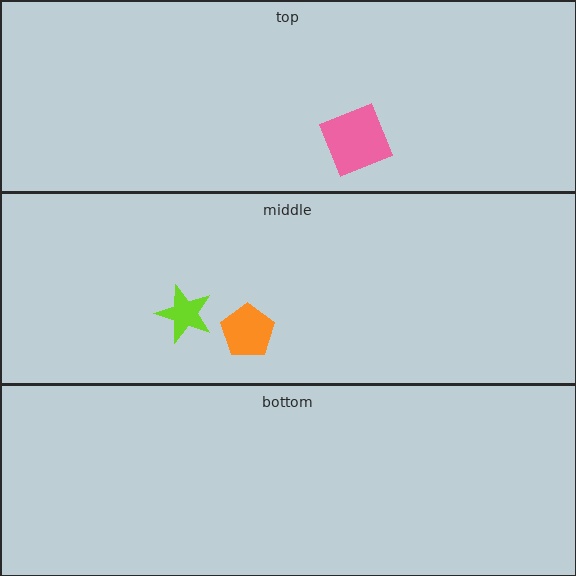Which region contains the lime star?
The middle region.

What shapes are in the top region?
The pink square.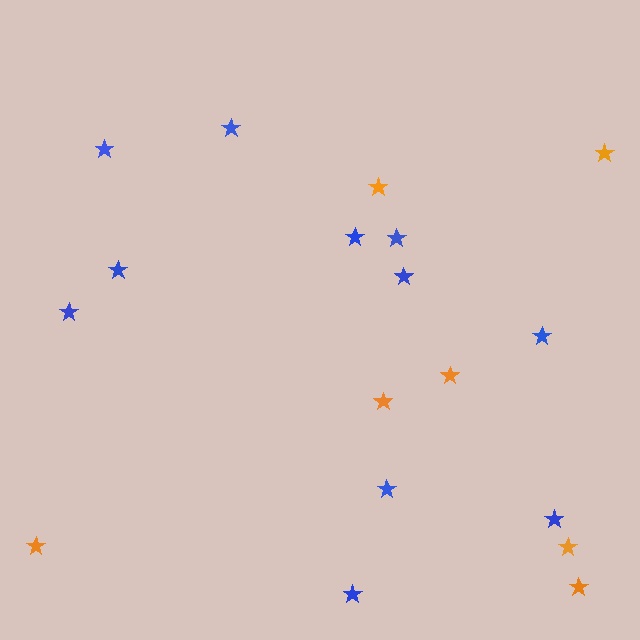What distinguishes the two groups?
There are 2 groups: one group of orange stars (7) and one group of blue stars (11).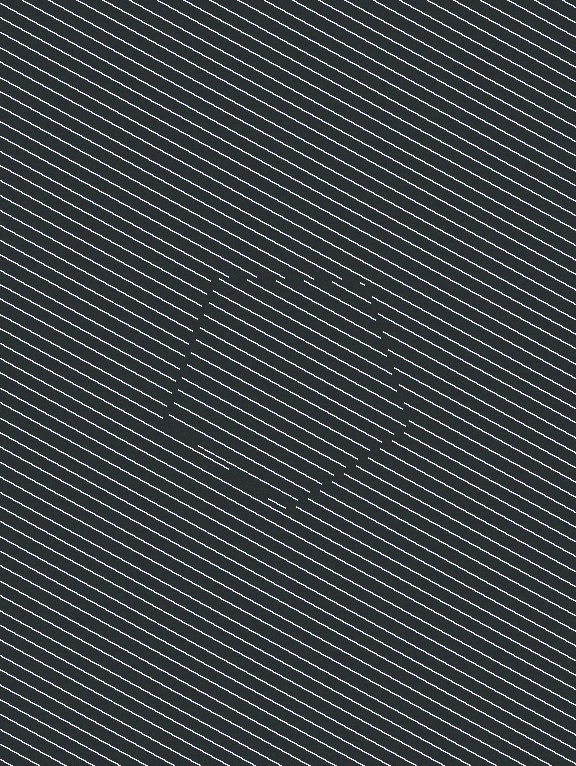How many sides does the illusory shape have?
5 sides — the line-ends trace a pentagon.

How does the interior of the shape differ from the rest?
The interior of the shape contains the same grating, shifted by half a period — the contour is defined by the phase discontinuity where line-ends from the inner and outer gratings abut.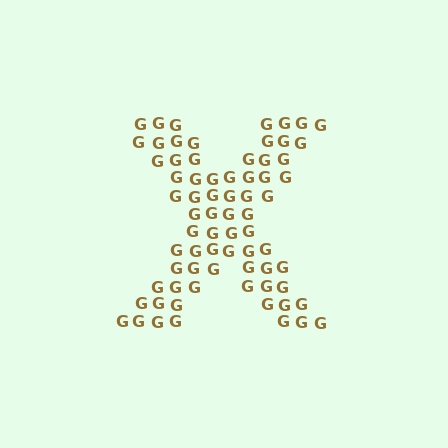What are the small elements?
The small elements are letter G's.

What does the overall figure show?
The overall figure shows the letter X.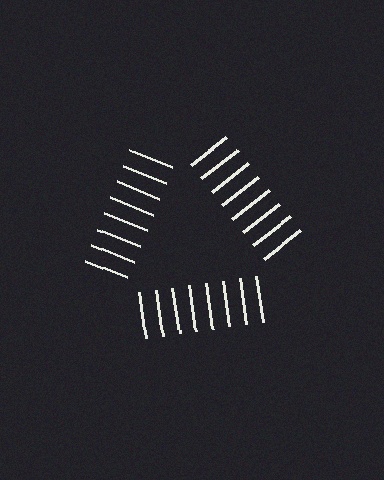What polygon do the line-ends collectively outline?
An illusory triangle — the line segments terminate on its edges but no continuous stroke is drawn.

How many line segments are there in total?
24 — 8 along each of the 3 edges.